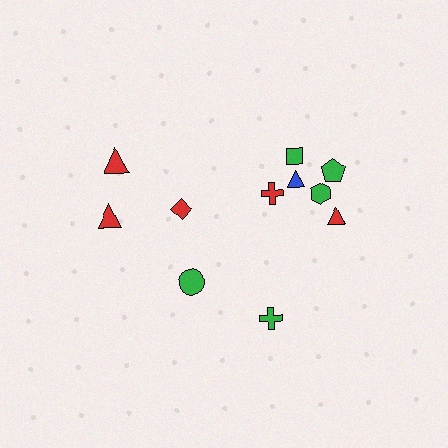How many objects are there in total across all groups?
There are 11 objects.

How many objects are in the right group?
There are 7 objects.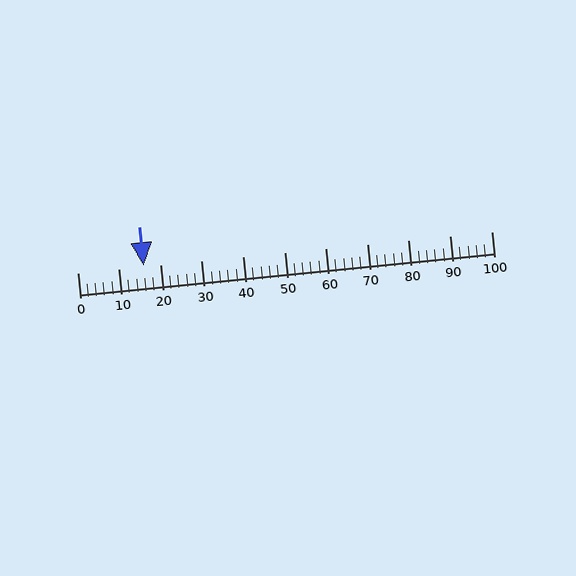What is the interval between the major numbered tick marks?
The major tick marks are spaced 10 units apart.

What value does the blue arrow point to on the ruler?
The blue arrow points to approximately 16.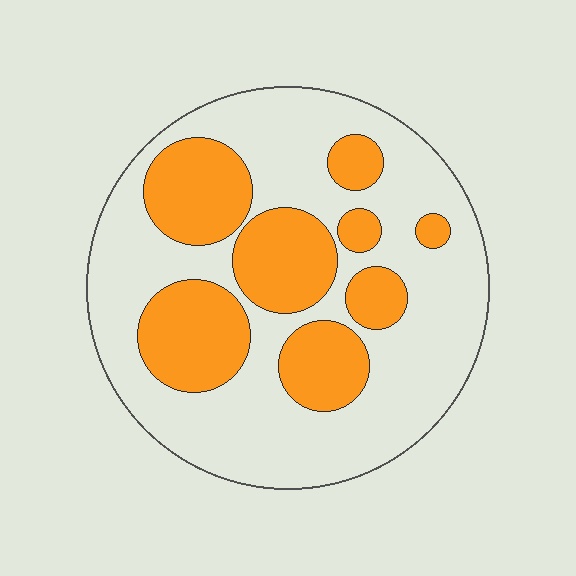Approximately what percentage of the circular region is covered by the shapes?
Approximately 35%.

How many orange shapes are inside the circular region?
8.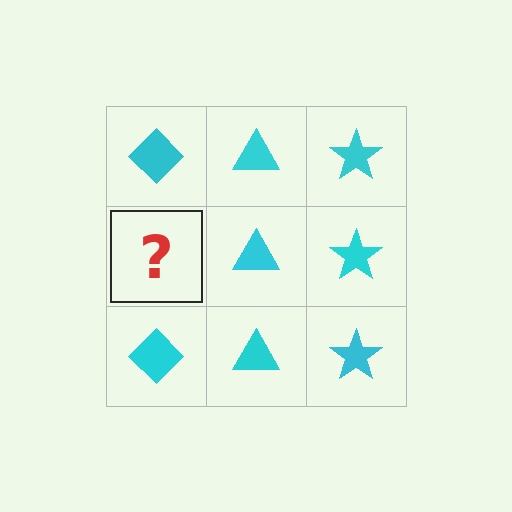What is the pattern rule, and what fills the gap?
The rule is that each column has a consistent shape. The gap should be filled with a cyan diamond.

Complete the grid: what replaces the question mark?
The question mark should be replaced with a cyan diamond.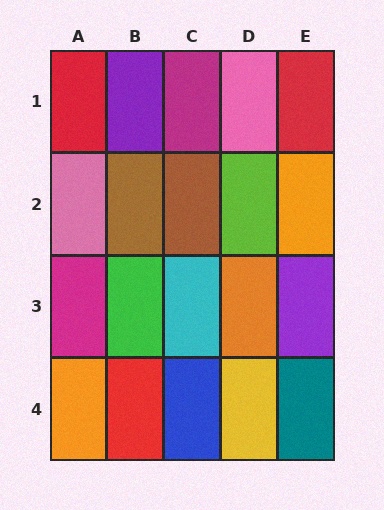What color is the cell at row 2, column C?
Brown.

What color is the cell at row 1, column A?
Red.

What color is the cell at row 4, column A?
Orange.